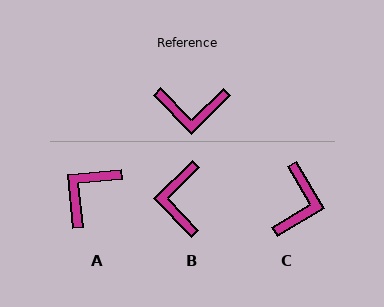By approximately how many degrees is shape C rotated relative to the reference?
Approximately 76 degrees counter-clockwise.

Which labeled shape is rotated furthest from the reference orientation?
A, about 129 degrees away.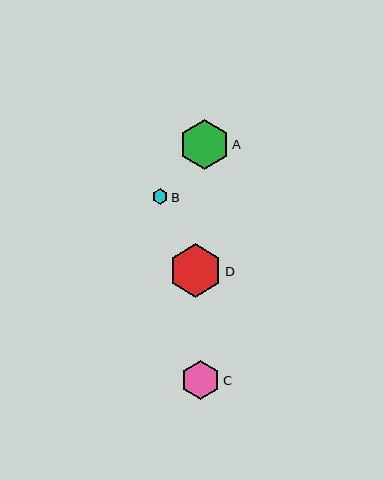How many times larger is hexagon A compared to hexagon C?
Hexagon A is approximately 1.3 times the size of hexagon C.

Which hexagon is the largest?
Hexagon D is the largest with a size of approximately 53 pixels.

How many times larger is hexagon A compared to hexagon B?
Hexagon A is approximately 3.3 times the size of hexagon B.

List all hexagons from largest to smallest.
From largest to smallest: D, A, C, B.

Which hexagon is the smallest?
Hexagon B is the smallest with a size of approximately 15 pixels.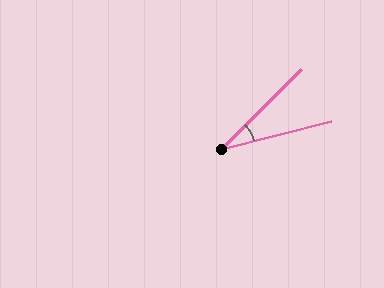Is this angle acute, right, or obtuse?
It is acute.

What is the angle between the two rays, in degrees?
Approximately 31 degrees.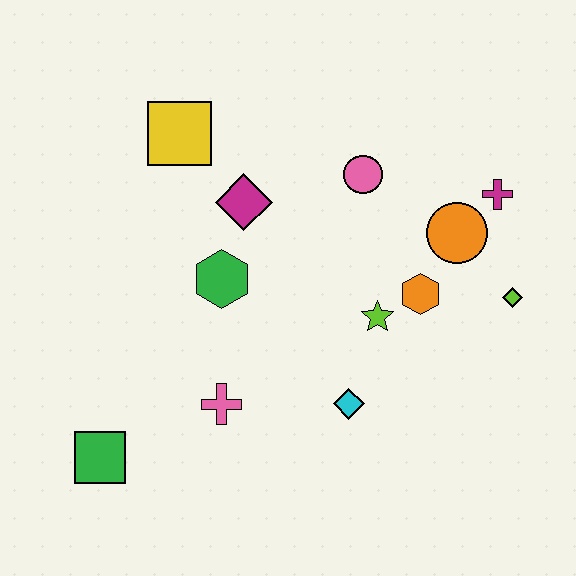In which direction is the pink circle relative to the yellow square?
The pink circle is to the right of the yellow square.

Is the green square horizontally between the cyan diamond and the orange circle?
No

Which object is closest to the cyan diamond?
The lime star is closest to the cyan diamond.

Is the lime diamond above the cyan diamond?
Yes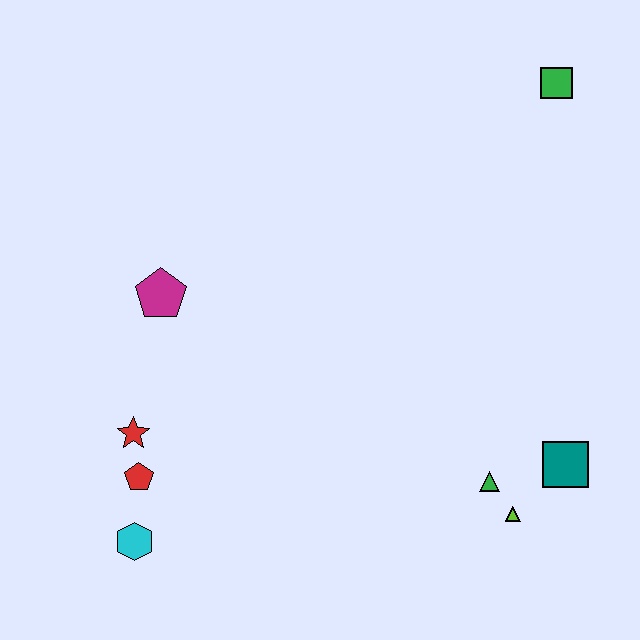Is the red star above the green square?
No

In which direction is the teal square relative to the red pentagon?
The teal square is to the right of the red pentagon.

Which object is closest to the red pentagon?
The red star is closest to the red pentagon.